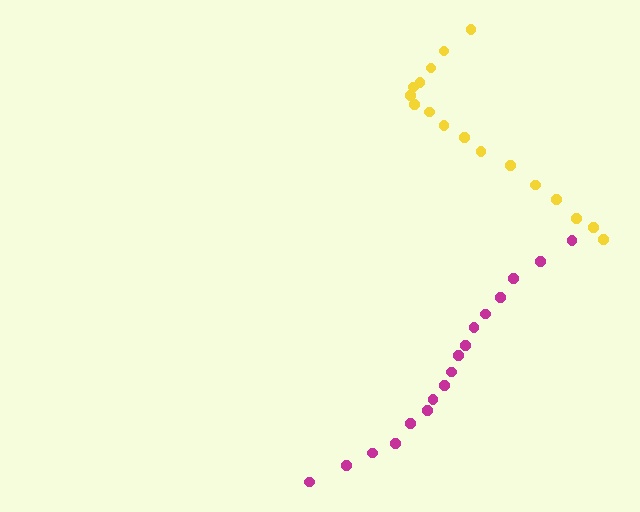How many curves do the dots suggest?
There are 2 distinct paths.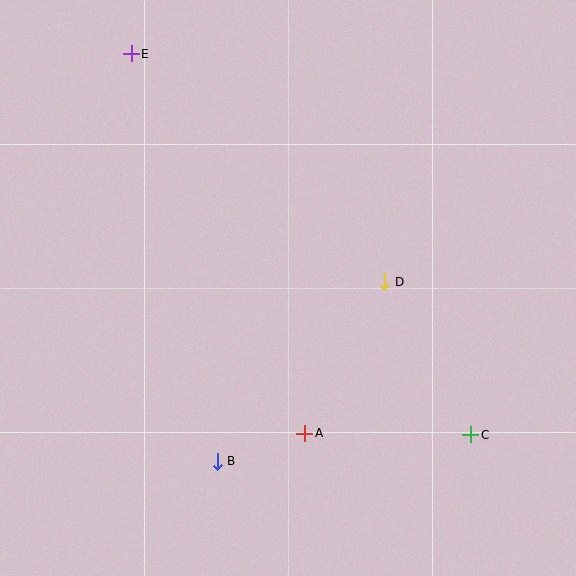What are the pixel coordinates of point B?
Point B is at (217, 461).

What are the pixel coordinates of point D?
Point D is at (385, 282).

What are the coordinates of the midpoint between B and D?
The midpoint between B and D is at (301, 372).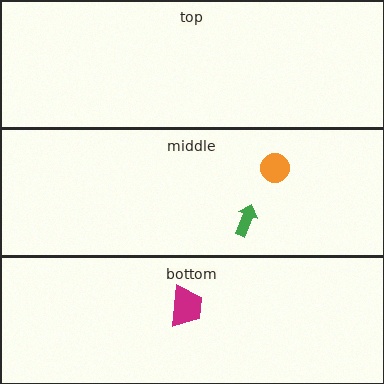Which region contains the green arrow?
The middle region.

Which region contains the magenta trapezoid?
The bottom region.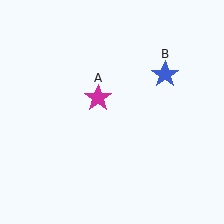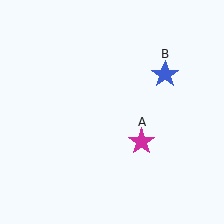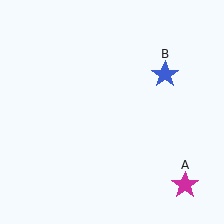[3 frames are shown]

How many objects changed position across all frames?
1 object changed position: magenta star (object A).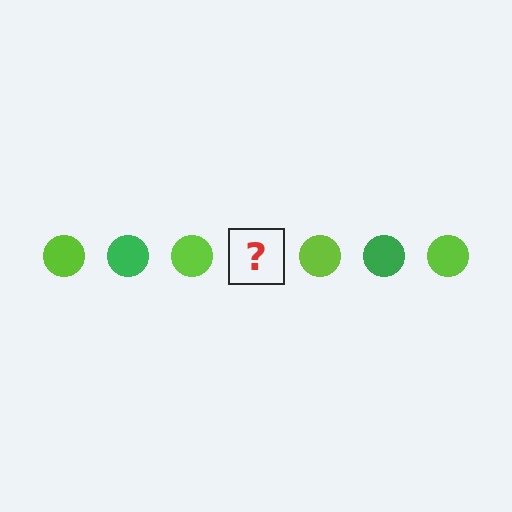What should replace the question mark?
The question mark should be replaced with a green circle.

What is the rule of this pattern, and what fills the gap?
The rule is that the pattern cycles through lime, green circles. The gap should be filled with a green circle.